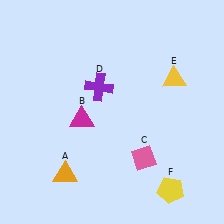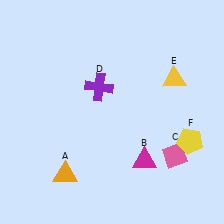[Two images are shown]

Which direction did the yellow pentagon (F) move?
The yellow pentagon (F) moved up.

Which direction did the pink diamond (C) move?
The pink diamond (C) moved right.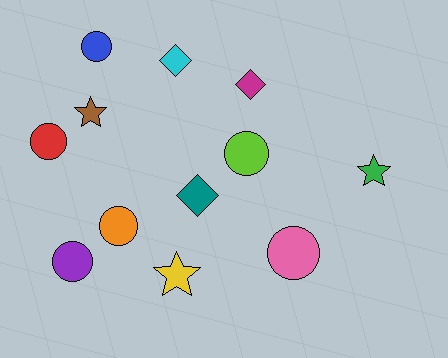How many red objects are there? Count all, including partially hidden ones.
There is 1 red object.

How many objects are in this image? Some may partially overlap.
There are 12 objects.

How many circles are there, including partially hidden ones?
There are 6 circles.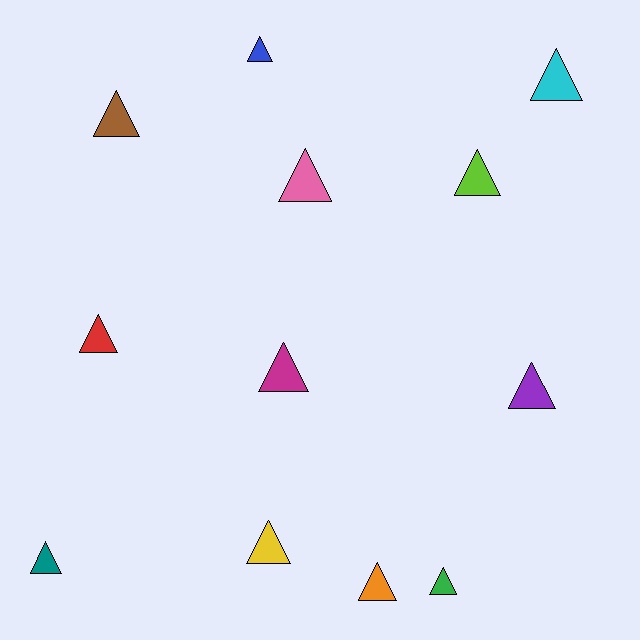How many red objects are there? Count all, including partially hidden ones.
There is 1 red object.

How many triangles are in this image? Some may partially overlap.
There are 12 triangles.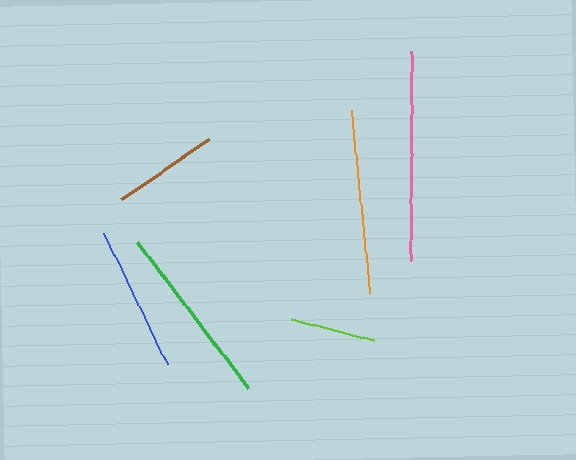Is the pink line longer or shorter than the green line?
The pink line is longer than the green line.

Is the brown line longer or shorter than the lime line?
The brown line is longer than the lime line.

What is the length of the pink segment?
The pink segment is approximately 209 pixels long.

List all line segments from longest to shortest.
From longest to shortest: pink, orange, green, blue, brown, lime.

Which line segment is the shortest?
The lime line is the shortest at approximately 86 pixels.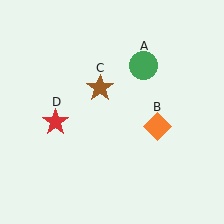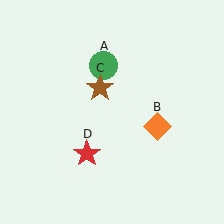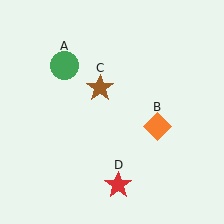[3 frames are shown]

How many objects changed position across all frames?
2 objects changed position: green circle (object A), red star (object D).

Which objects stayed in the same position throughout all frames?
Orange diamond (object B) and brown star (object C) remained stationary.